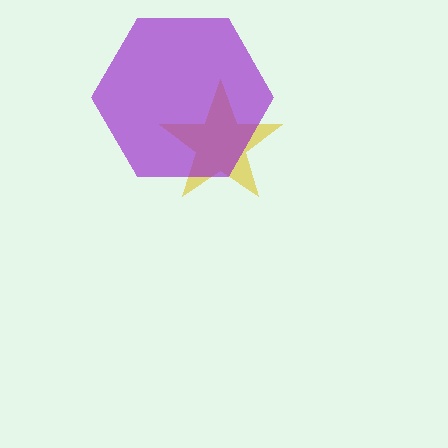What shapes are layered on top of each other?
The layered shapes are: a yellow star, a purple hexagon.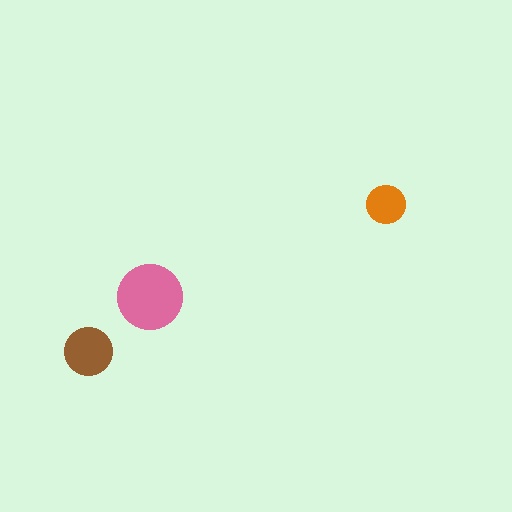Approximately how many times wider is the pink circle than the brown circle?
About 1.5 times wider.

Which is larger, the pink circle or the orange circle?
The pink one.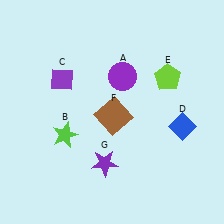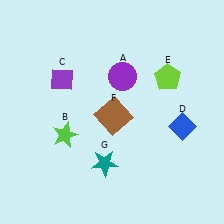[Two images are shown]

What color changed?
The star (G) changed from purple in Image 1 to teal in Image 2.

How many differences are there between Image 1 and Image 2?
There is 1 difference between the two images.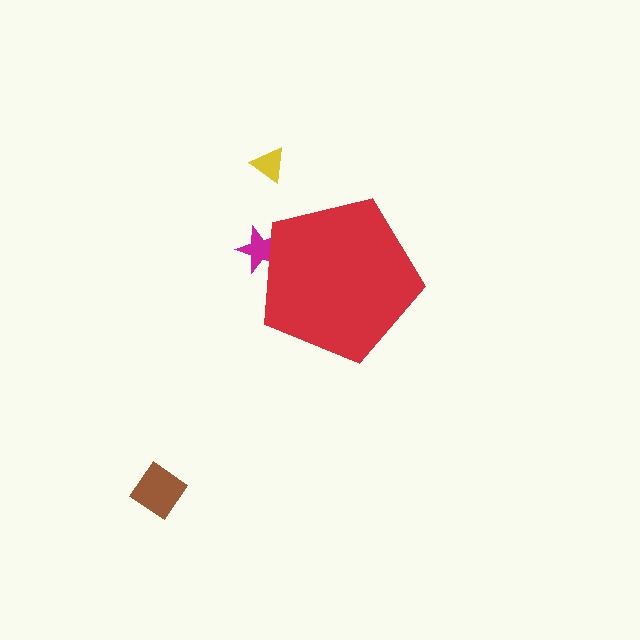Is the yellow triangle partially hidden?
No, the yellow triangle is fully visible.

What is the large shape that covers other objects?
A red pentagon.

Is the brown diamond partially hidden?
No, the brown diamond is fully visible.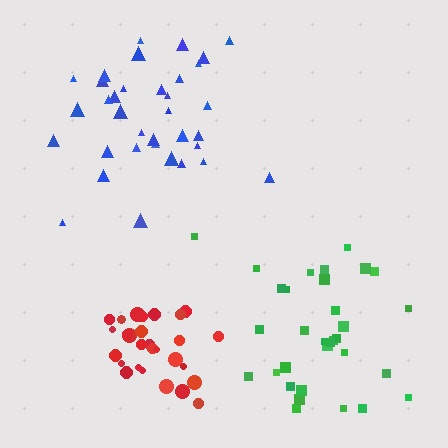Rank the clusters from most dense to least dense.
red, blue, green.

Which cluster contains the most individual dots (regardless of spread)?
Blue (35).